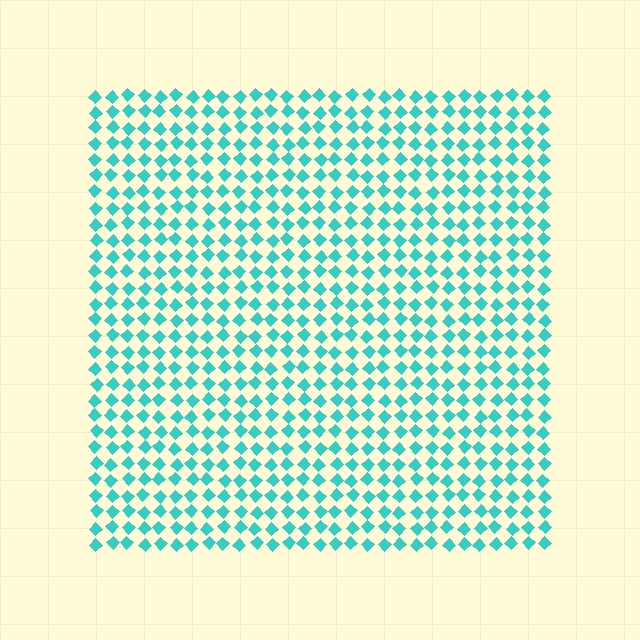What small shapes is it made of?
It is made of small diamonds.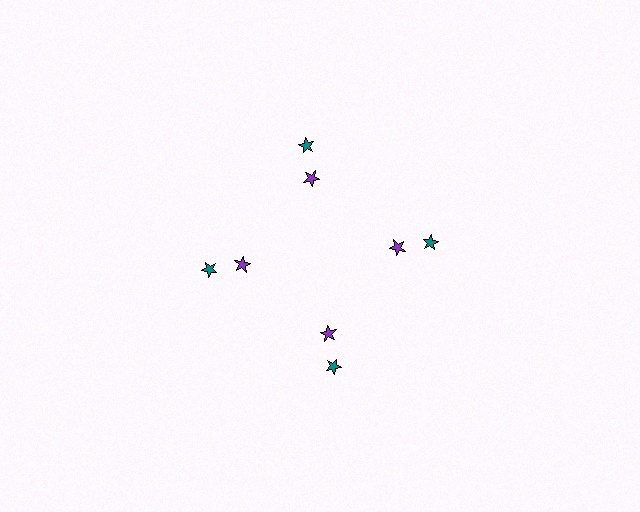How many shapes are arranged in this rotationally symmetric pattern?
There are 8 shapes, arranged in 4 groups of 2.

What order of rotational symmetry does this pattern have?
This pattern has 4-fold rotational symmetry.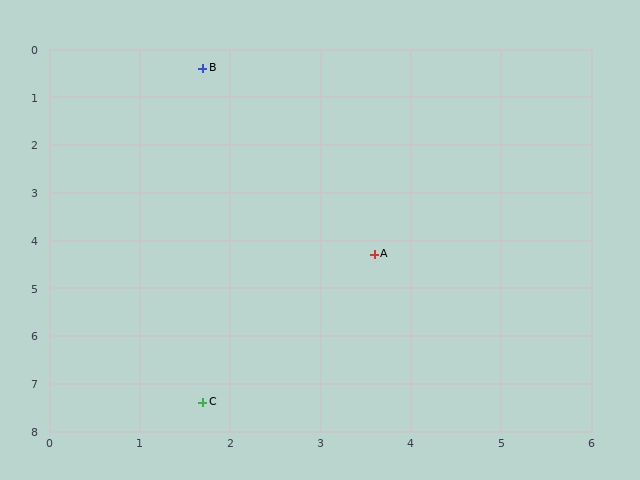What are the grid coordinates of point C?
Point C is at approximately (1.7, 7.4).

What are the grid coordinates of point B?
Point B is at approximately (1.7, 0.4).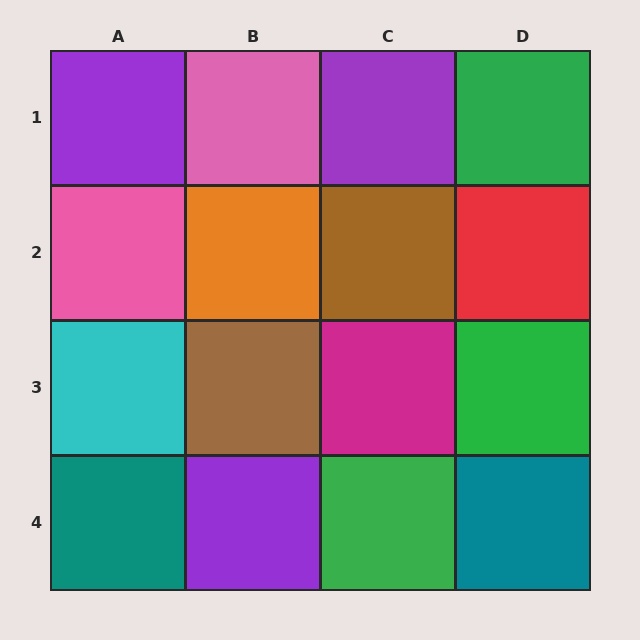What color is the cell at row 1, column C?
Purple.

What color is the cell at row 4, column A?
Teal.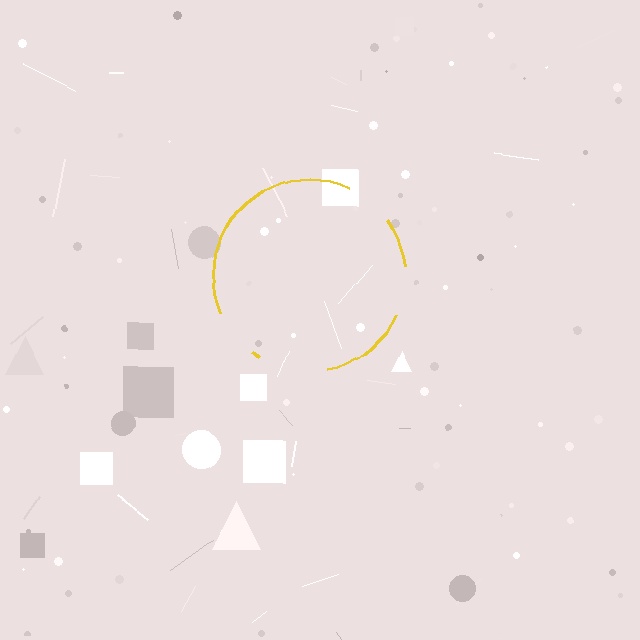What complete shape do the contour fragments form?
The contour fragments form a circle.